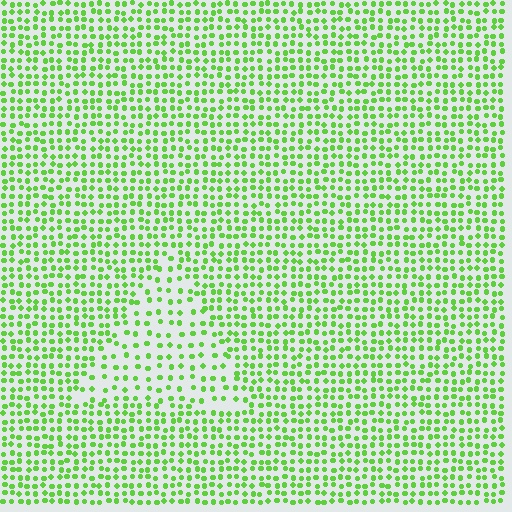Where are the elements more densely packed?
The elements are more densely packed outside the triangle boundary.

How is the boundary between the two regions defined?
The boundary is defined by a change in element density (approximately 1.9x ratio). All elements are the same color, size, and shape.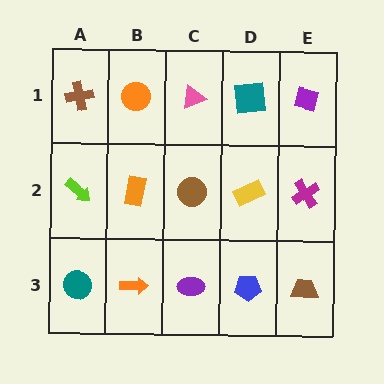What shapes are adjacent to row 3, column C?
A brown circle (row 2, column C), an orange arrow (row 3, column B), a blue pentagon (row 3, column D).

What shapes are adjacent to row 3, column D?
A yellow rectangle (row 2, column D), a purple ellipse (row 3, column C), a brown trapezoid (row 3, column E).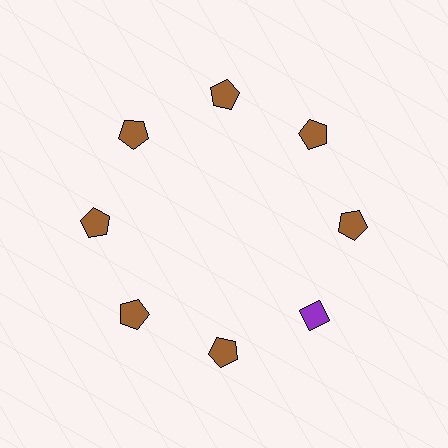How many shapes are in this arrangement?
There are 8 shapes arranged in a ring pattern.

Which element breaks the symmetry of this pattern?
The purple diamond at roughly the 4 o'clock position breaks the symmetry. All other shapes are brown pentagons.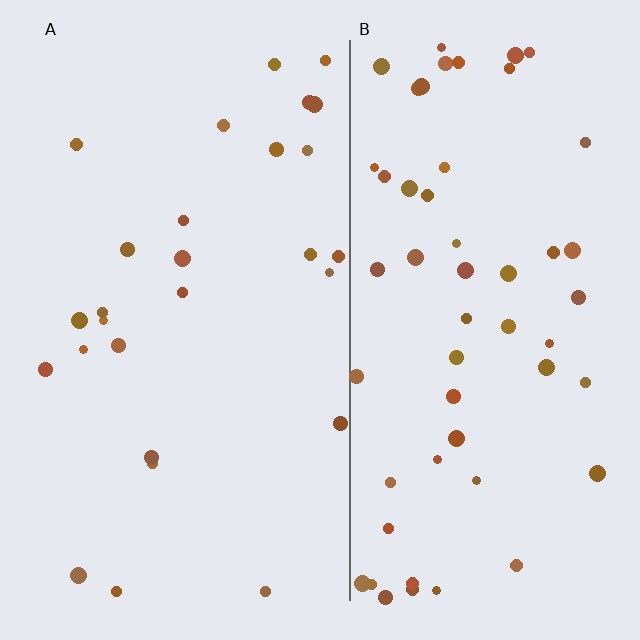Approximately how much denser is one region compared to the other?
Approximately 2.1× — region B over region A.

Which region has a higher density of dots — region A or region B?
B (the right).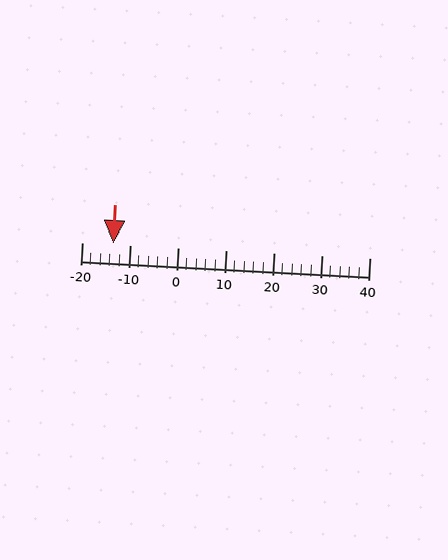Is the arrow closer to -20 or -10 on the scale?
The arrow is closer to -10.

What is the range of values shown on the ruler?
The ruler shows values from -20 to 40.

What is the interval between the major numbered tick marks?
The major tick marks are spaced 10 units apart.